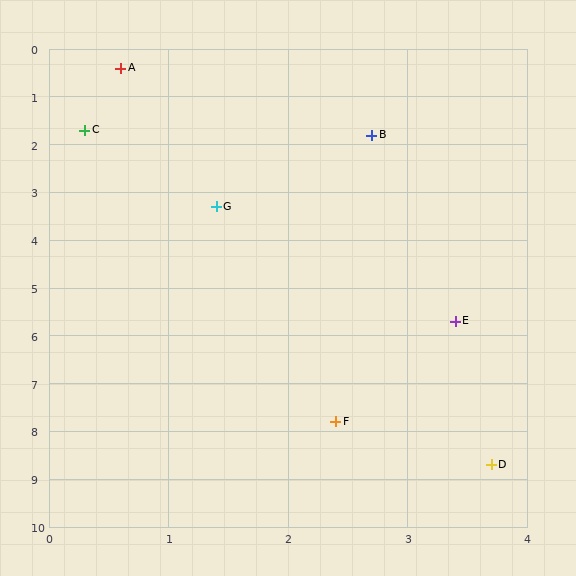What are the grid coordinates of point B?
Point B is at approximately (2.7, 1.8).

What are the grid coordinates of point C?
Point C is at approximately (0.3, 1.7).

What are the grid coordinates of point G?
Point G is at approximately (1.4, 3.3).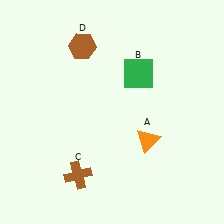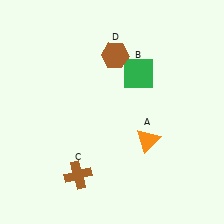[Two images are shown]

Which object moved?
The brown hexagon (D) moved right.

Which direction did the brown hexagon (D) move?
The brown hexagon (D) moved right.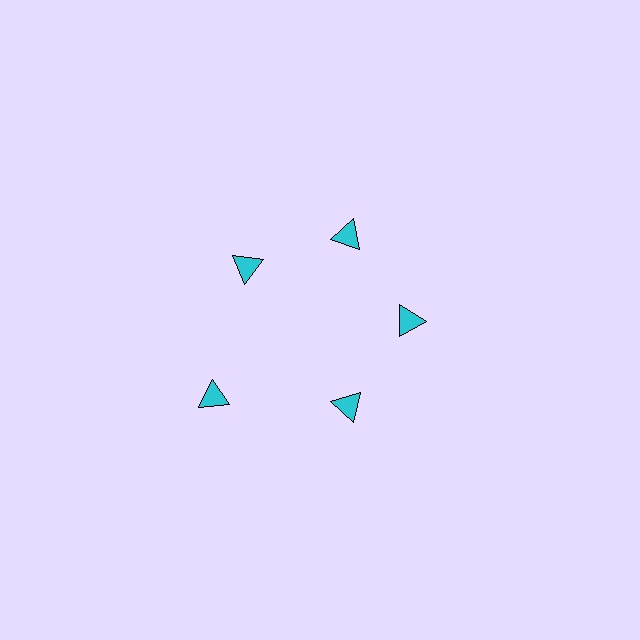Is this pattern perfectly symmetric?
No. The 5 cyan triangles are arranged in a ring, but one element near the 8 o'clock position is pushed outward from the center, breaking the 5-fold rotational symmetry.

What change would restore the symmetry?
The symmetry would be restored by moving it inward, back onto the ring so that all 5 triangles sit at equal angles and equal distance from the center.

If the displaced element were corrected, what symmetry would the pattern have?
It would have 5-fold rotational symmetry — the pattern would map onto itself every 72 degrees.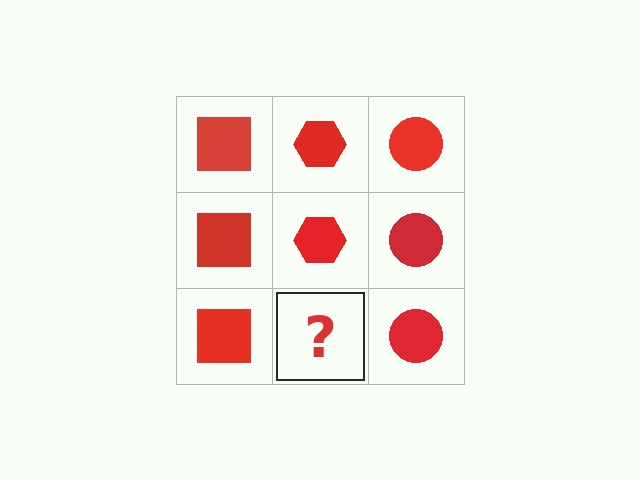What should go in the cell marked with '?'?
The missing cell should contain a red hexagon.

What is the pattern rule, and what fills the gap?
The rule is that each column has a consistent shape. The gap should be filled with a red hexagon.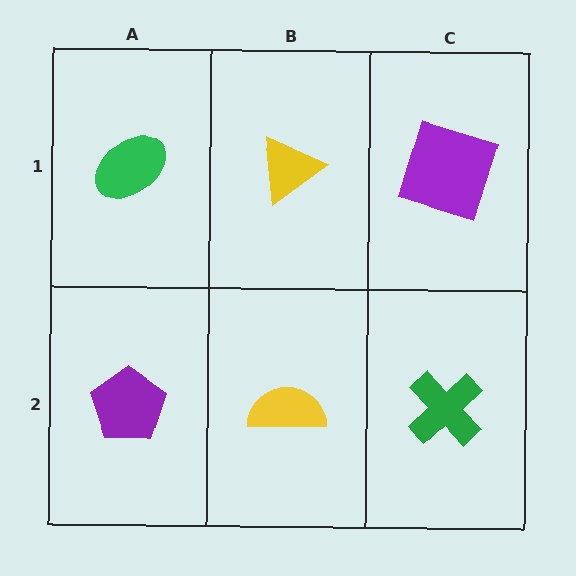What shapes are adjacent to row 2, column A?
A green ellipse (row 1, column A), a yellow semicircle (row 2, column B).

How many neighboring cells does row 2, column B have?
3.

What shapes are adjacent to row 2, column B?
A yellow triangle (row 1, column B), a purple pentagon (row 2, column A), a green cross (row 2, column C).